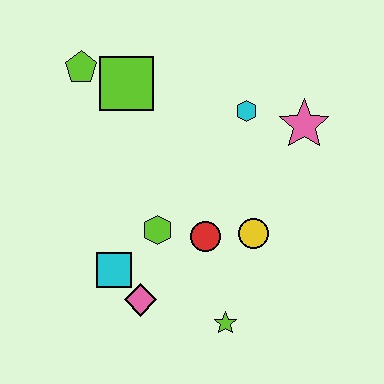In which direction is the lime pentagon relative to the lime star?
The lime pentagon is above the lime star.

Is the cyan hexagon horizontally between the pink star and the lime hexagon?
Yes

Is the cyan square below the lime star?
No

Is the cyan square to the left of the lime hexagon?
Yes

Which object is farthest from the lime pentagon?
The lime star is farthest from the lime pentagon.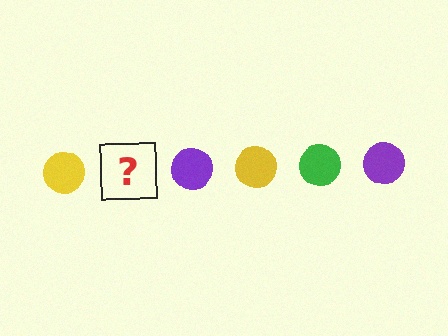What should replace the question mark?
The question mark should be replaced with a green circle.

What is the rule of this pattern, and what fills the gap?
The rule is that the pattern cycles through yellow, green, purple circles. The gap should be filled with a green circle.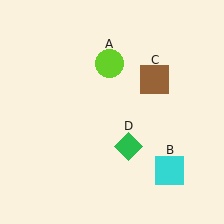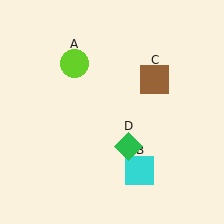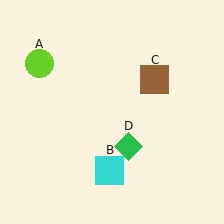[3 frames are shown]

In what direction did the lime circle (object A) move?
The lime circle (object A) moved left.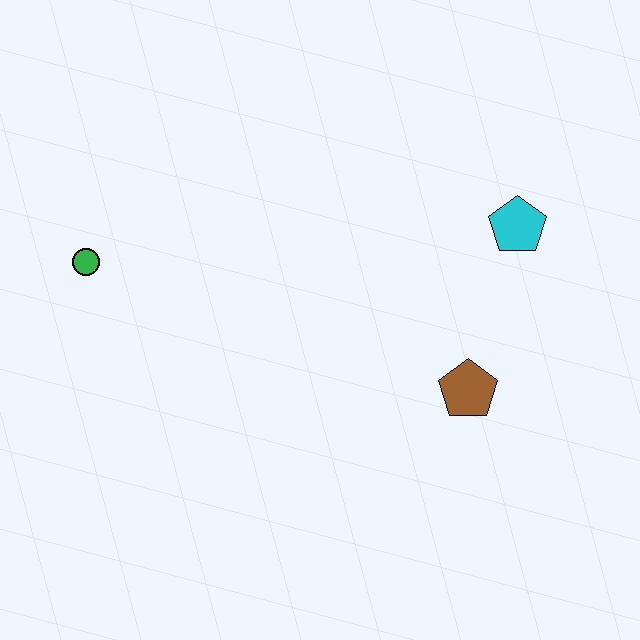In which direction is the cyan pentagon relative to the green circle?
The cyan pentagon is to the right of the green circle.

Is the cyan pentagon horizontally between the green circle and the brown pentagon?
No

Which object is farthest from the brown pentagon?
The green circle is farthest from the brown pentagon.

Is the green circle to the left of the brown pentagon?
Yes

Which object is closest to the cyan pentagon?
The brown pentagon is closest to the cyan pentagon.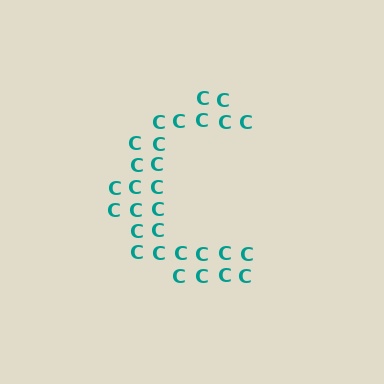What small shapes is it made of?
It is made of small letter C's.